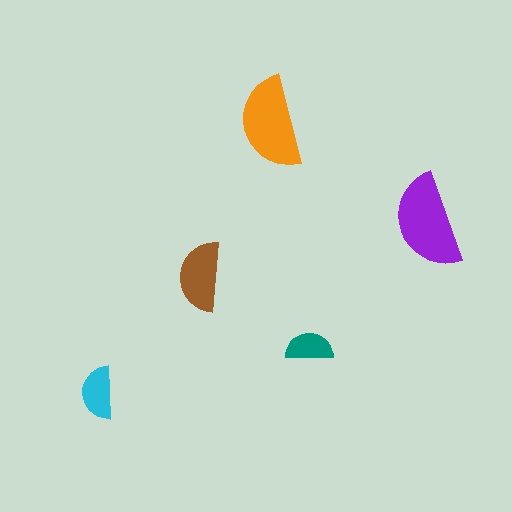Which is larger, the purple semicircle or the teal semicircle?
The purple one.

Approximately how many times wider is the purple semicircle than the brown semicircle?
About 1.5 times wider.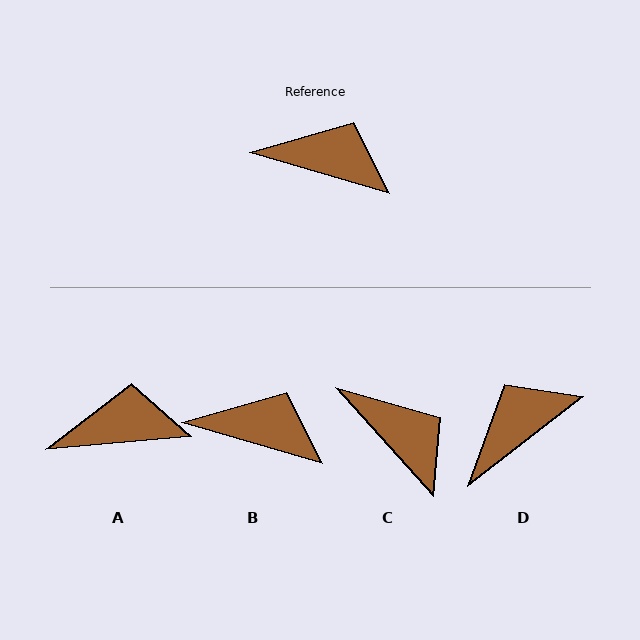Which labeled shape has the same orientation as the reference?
B.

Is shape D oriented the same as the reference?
No, it is off by about 54 degrees.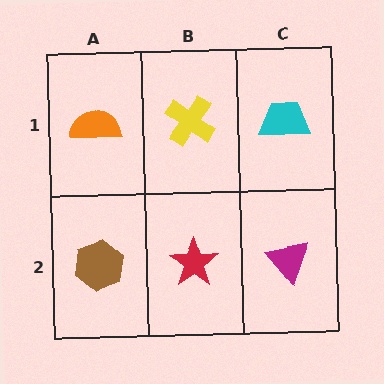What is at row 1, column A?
An orange semicircle.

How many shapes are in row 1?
3 shapes.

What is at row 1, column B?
A yellow cross.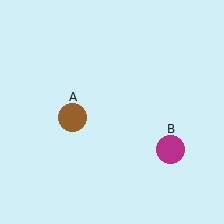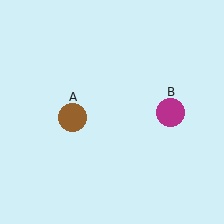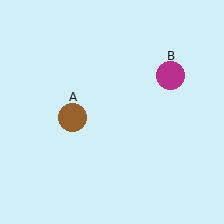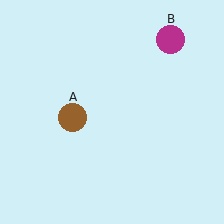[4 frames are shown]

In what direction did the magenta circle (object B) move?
The magenta circle (object B) moved up.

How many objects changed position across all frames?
1 object changed position: magenta circle (object B).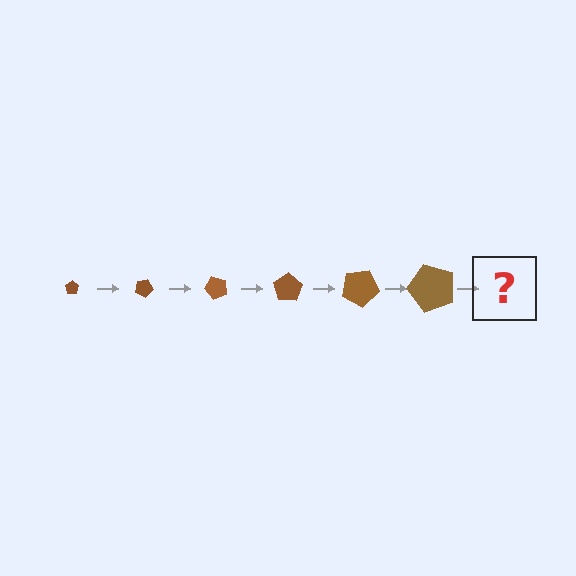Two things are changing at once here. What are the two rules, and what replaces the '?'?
The two rules are that the pentagon grows larger each step and it rotates 25 degrees each step. The '?' should be a pentagon, larger than the previous one and rotated 150 degrees from the start.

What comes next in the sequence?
The next element should be a pentagon, larger than the previous one and rotated 150 degrees from the start.